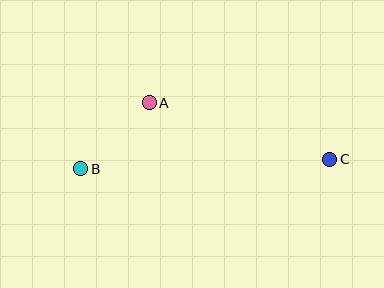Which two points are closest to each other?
Points A and B are closest to each other.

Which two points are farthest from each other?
Points B and C are farthest from each other.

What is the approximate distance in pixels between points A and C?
The distance between A and C is approximately 189 pixels.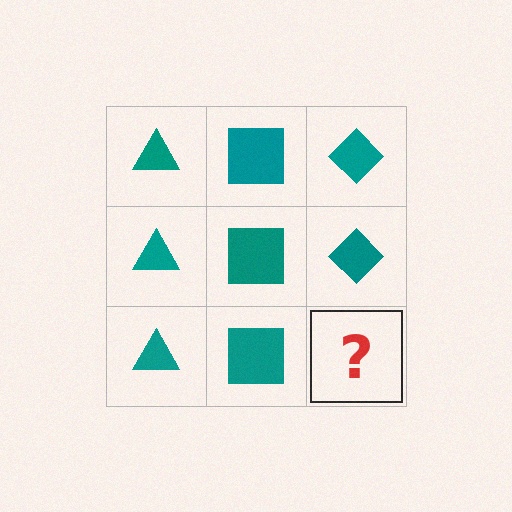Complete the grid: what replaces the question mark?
The question mark should be replaced with a teal diamond.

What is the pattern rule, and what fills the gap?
The rule is that each column has a consistent shape. The gap should be filled with a teal diamond.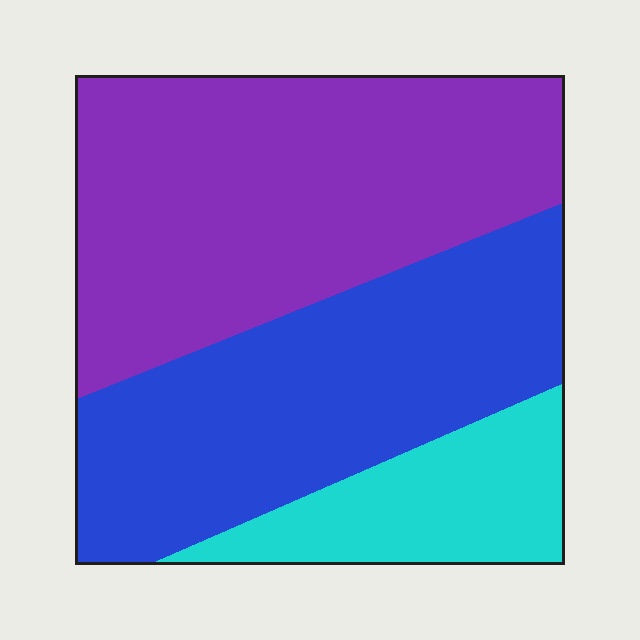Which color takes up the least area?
Cyan, at roughly 15%.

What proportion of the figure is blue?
Blue takes up about three eighths (3/8) of the figure.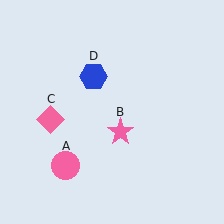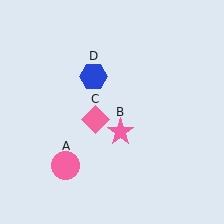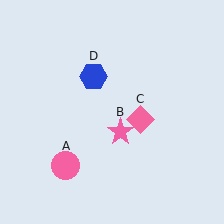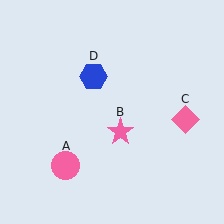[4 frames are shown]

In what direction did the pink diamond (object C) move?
The pink diamond (object C) moved right.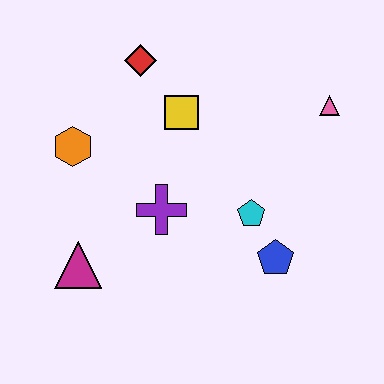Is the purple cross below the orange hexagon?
Yes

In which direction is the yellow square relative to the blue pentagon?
The yellow square is above the blue pentagon.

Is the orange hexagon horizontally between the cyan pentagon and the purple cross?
No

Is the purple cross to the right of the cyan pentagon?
No